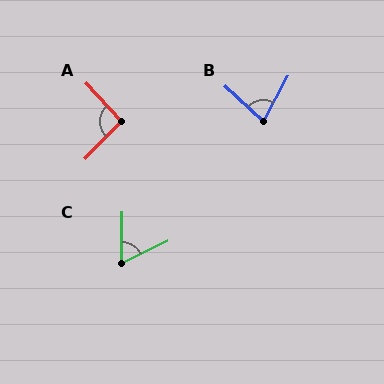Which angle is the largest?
A, at approximately 93 degrees.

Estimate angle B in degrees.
Approximately 76 degrees.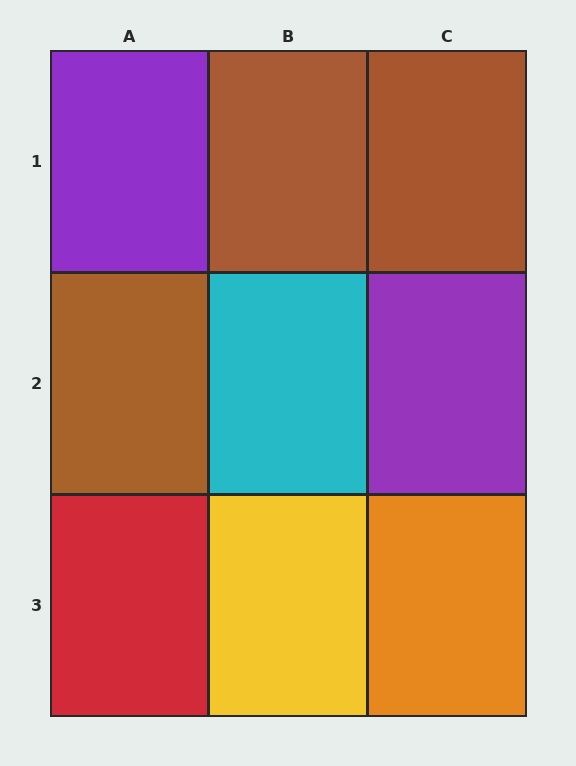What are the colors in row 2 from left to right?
Brown, cyan, purple.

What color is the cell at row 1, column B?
Brown.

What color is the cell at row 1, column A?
Purple.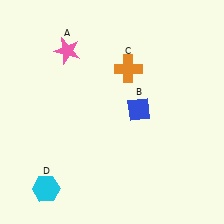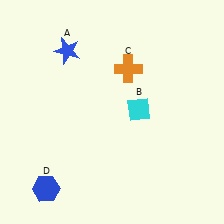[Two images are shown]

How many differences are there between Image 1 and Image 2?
There are 3 differences between the two images.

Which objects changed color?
A changed from pink to blue. B changed from blue to cyan. D changed from cyan to blue.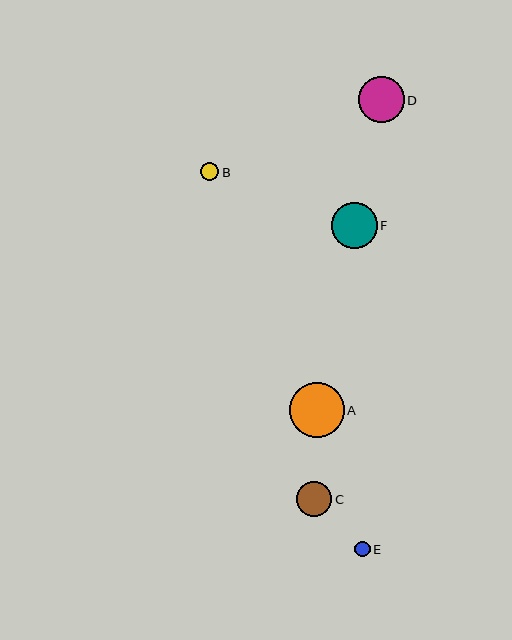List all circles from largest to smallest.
From largest to smallest: A, D, F, C, B, E.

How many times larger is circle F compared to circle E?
Circle F is approximately 3.0 times the size of circle E.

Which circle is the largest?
Circle A is the largest with a size of approximately 55 pixels.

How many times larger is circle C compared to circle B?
Circle C is approximately 2.0 times the size of circle B.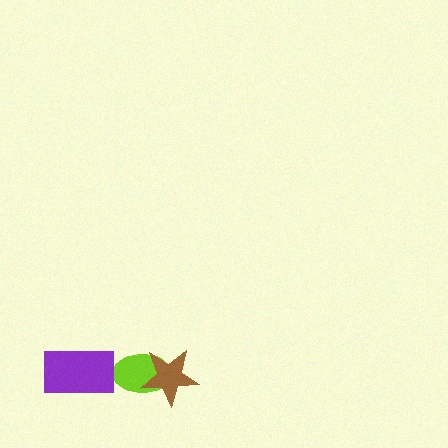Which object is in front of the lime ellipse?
The brown star is in front of the lime ellipse.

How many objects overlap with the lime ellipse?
1 object overlaps with the lime ellipse.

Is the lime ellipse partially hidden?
Yes, it is partially covered by another shape.